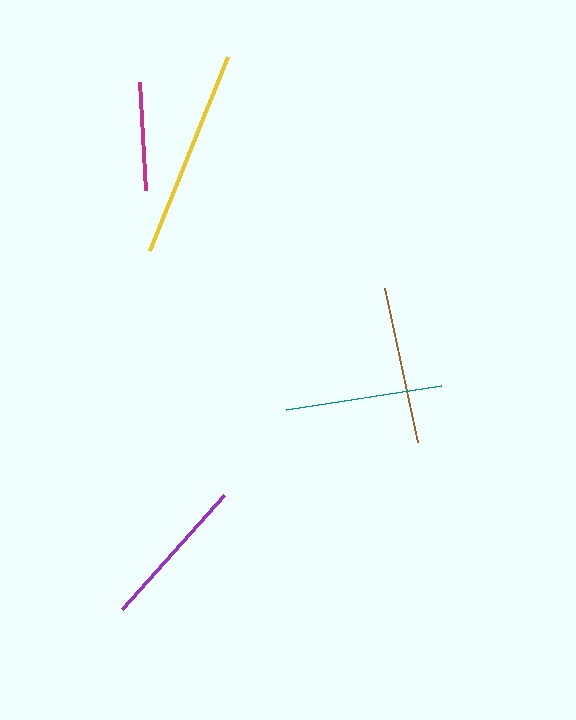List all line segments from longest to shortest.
From longest to shortest: yellow, brown, teal, purple, magenta.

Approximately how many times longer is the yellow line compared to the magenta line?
The yellow line is approximately 1.9 times the length of the magenta line.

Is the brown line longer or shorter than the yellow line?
The yellow line is longer than the brown line.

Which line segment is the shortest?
The magenta line is the shortest at approximately 108 pixels.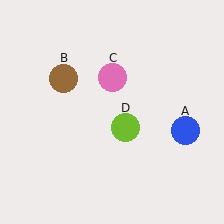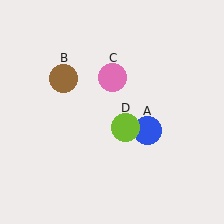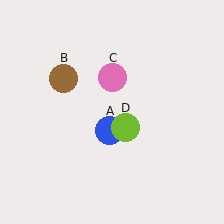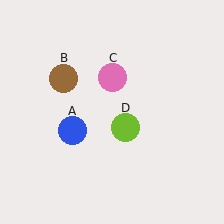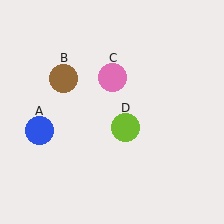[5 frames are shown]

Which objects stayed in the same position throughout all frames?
Brown circle (object B) and pink circle (object C) and lime circle (object D) remained stationary.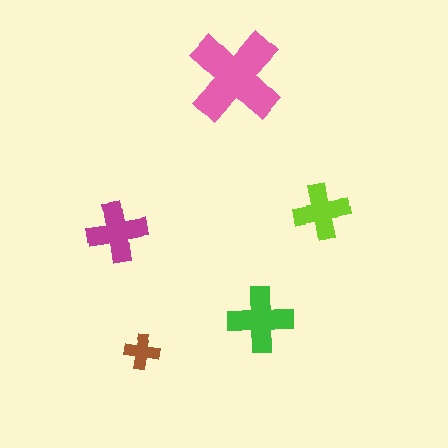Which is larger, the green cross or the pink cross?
The pink one.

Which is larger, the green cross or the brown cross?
The green one.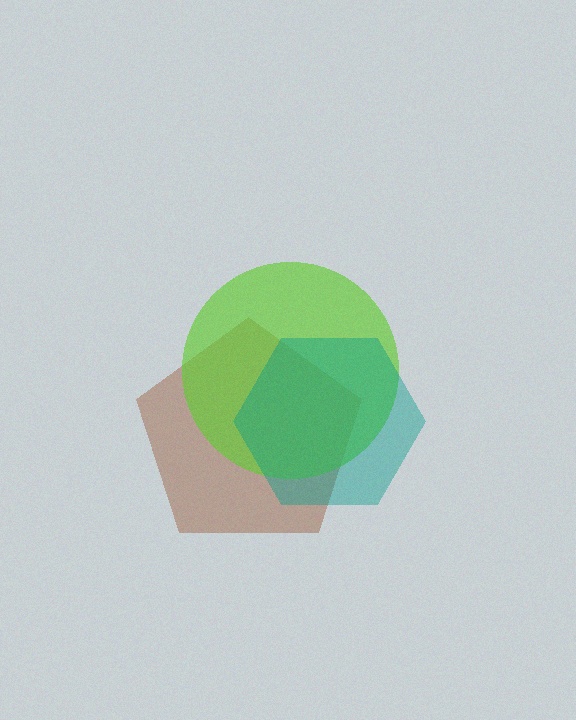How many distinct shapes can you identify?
There are 3 distinct shapes: a brown pentagon, a lime circle, a teal hexagon.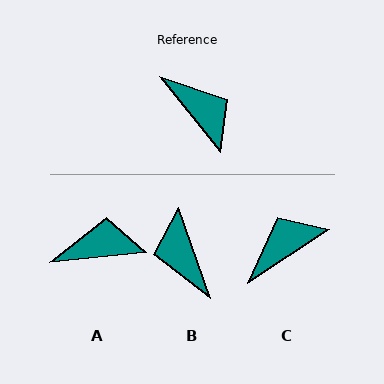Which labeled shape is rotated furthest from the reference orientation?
B, about 161 degrees away.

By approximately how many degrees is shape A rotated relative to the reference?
Approximately 57 degrees counter-clockwise.